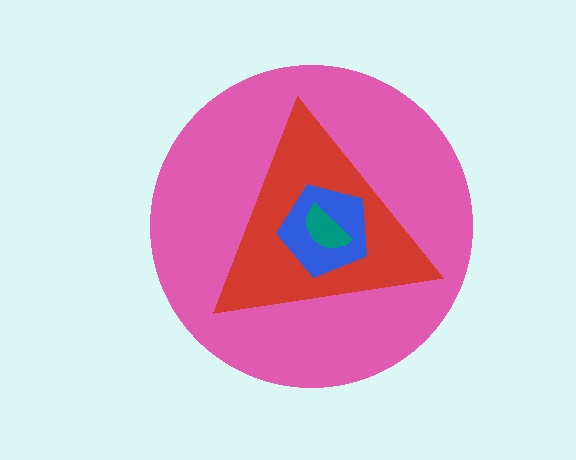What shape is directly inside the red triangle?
The blue pentagon.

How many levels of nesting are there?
4.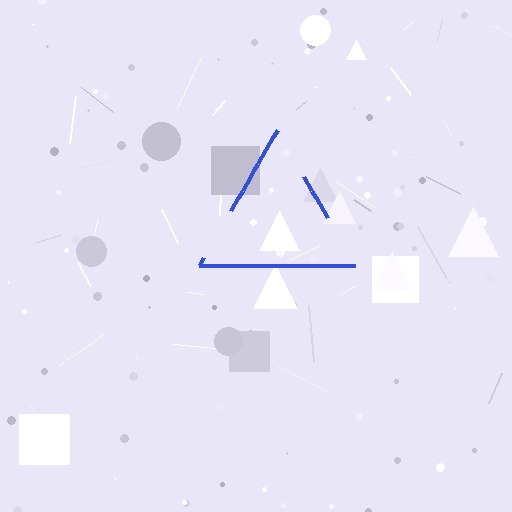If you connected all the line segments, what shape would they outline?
They would outline a triangle.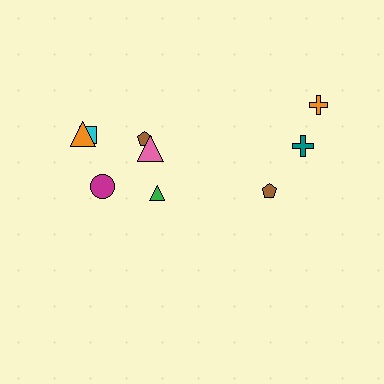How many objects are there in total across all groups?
There are 9 objects.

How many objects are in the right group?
There are 3 objects.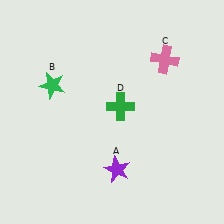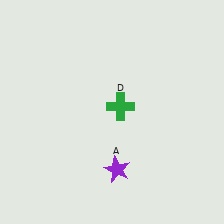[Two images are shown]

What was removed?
The pink cross (C), the green star (B) were removed in Image 2.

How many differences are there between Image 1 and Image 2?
There are 2 differences between the two images.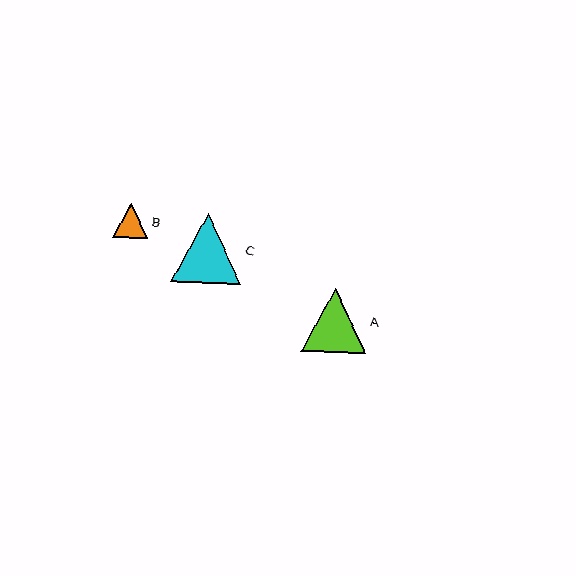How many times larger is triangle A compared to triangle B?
Triangle A is approximately 1.8 times the size of triangle B.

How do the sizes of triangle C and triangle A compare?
Triangle C and triangle A are approximately the same size.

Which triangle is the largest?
Triangle C is the largest with a size of approximately 70 pixels.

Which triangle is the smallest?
Triangle B is the smallest with a size of approximately 35 pixels.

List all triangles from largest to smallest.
From largest to smallest: C, A, B.